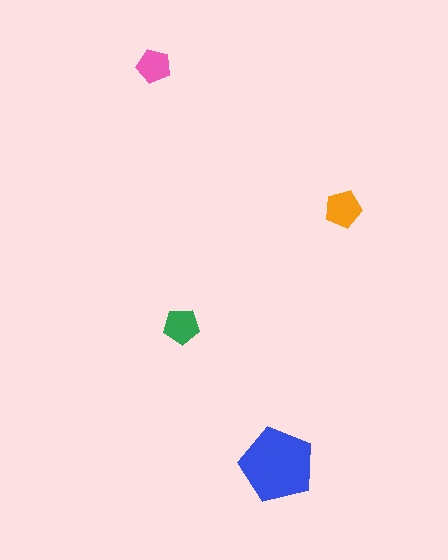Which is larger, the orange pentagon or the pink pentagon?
The orange one.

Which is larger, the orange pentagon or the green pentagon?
The orange one.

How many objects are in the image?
There are 4 objects in the image.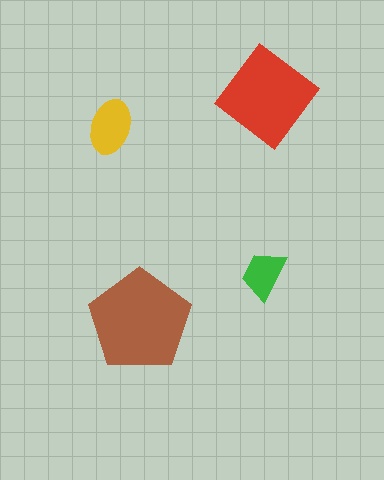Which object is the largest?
The brown pentagon.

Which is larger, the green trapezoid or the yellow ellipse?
The yellow ellipse.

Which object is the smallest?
The green trapezoid.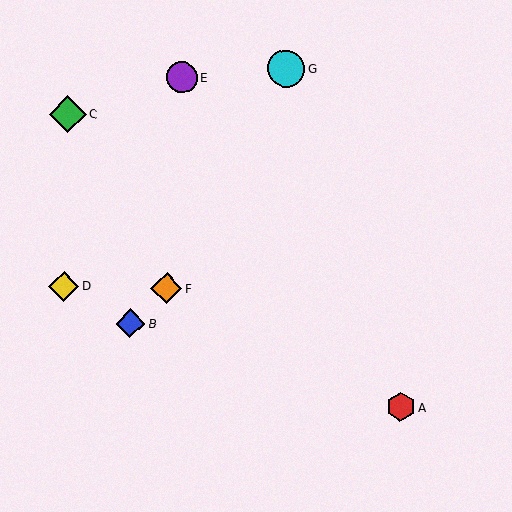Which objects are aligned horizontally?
Objects D, F are aligned horizontally.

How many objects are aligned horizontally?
2 objects (D, F) are aligned horizontally.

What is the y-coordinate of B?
Object B is at y≈323.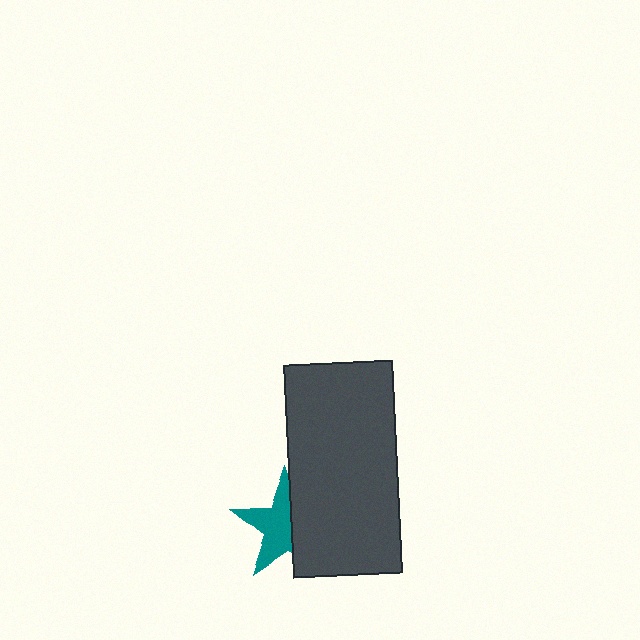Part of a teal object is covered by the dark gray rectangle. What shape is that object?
It is a star.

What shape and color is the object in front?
The object in front is a dark gray rectangle.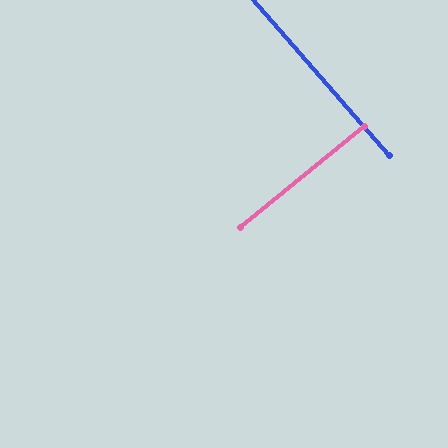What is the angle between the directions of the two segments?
Approximately 88 degrees.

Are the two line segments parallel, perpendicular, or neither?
Perpendicular — they meet at approximately 88°.